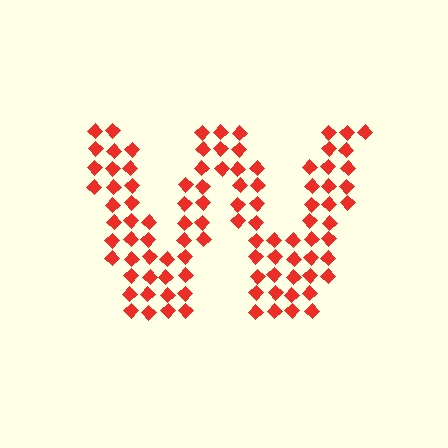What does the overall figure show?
The overall figure shows the letter W.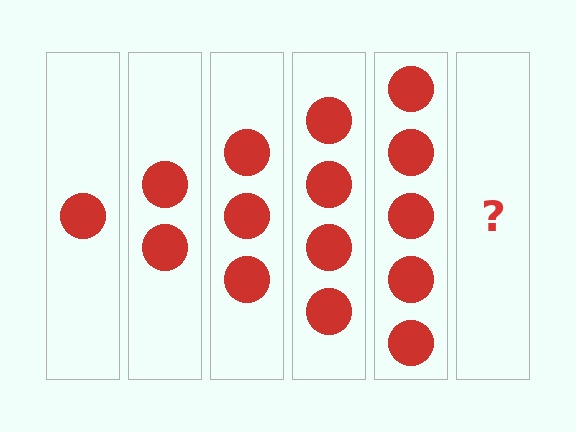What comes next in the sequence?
The next element should be 6 circles.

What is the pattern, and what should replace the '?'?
The pattern is that each step adds one more circle. The '?' should be 6 circles.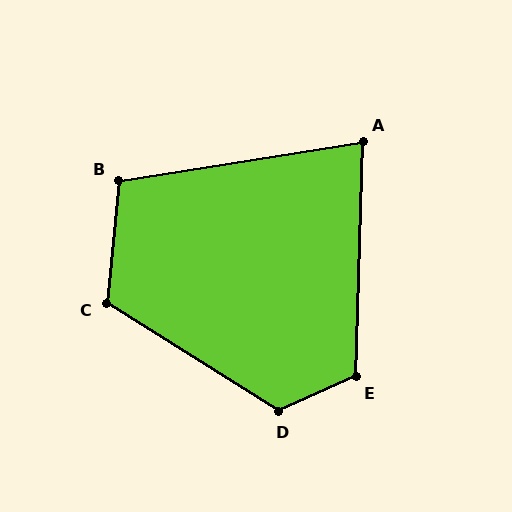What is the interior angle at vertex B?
Approximately 105 degrees (obtuse).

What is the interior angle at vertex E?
Approximately 116 degrees (obtuse).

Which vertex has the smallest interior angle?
A, at approximately 79 degrees.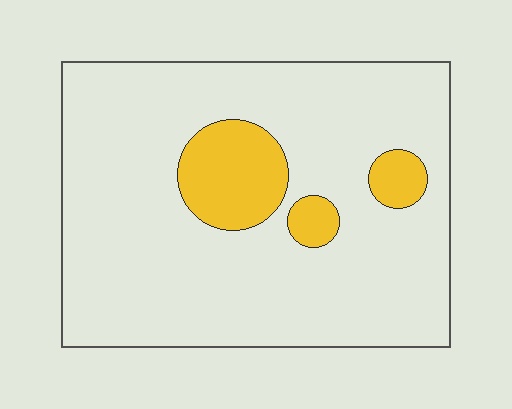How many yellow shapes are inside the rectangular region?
3.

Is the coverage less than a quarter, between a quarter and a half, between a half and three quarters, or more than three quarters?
Less than a quarter.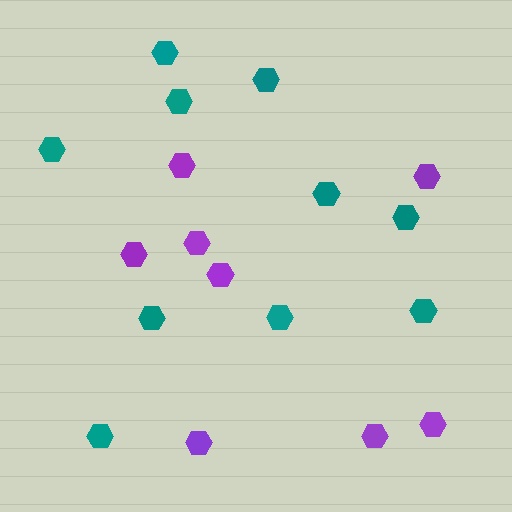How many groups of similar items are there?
There are 2 groups: one group of purple hexagons (8) and one group of teal hexagons (10).